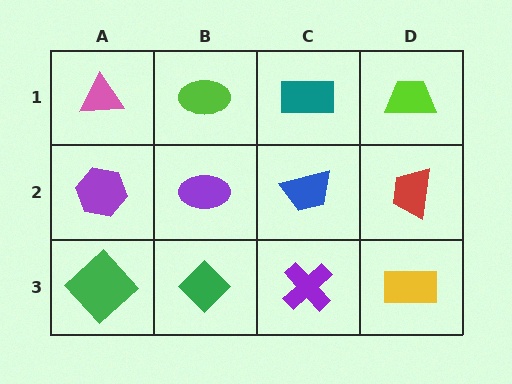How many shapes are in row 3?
4 shapes.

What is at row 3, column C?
A purple cross.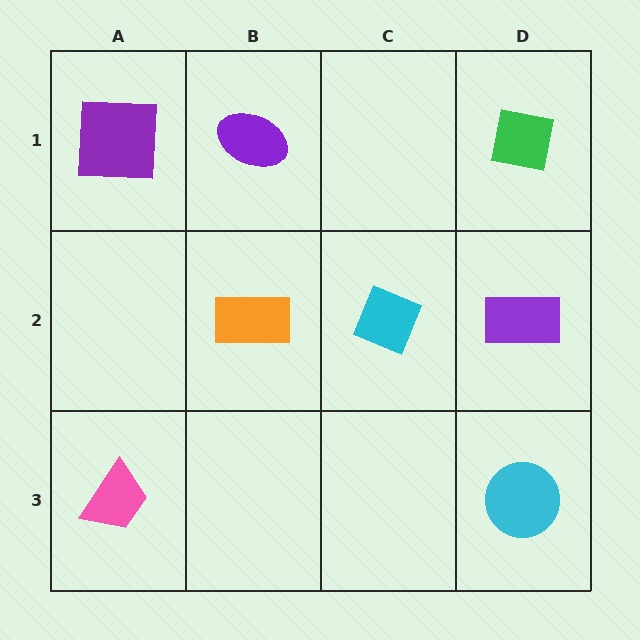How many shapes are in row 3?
2 shapes.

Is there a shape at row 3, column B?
No, that cell is empty.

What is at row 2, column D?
A purple rectangle.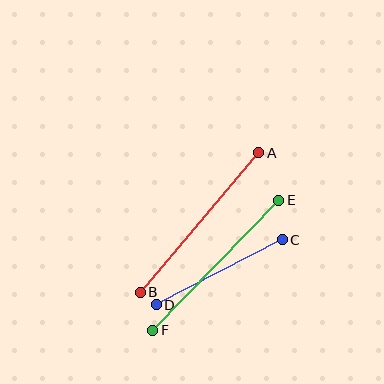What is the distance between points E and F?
The distance is approximately 181 pixels.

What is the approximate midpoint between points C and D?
The midpoint is at approximately (219, 272) pixels.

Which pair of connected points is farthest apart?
Points A and B are farthest apart.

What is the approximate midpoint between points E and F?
The midpoint is at approximately (216, 265) pixels.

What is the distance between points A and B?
The distance is approximately 184 pixels.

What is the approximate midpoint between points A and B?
The midpoint is at approximately (199, 222) pixels.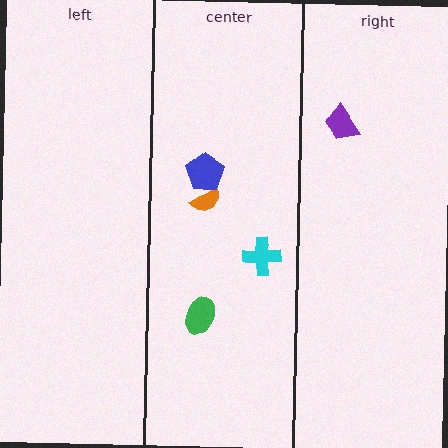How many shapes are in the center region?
4.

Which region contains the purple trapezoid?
The right region.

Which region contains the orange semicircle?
The center region.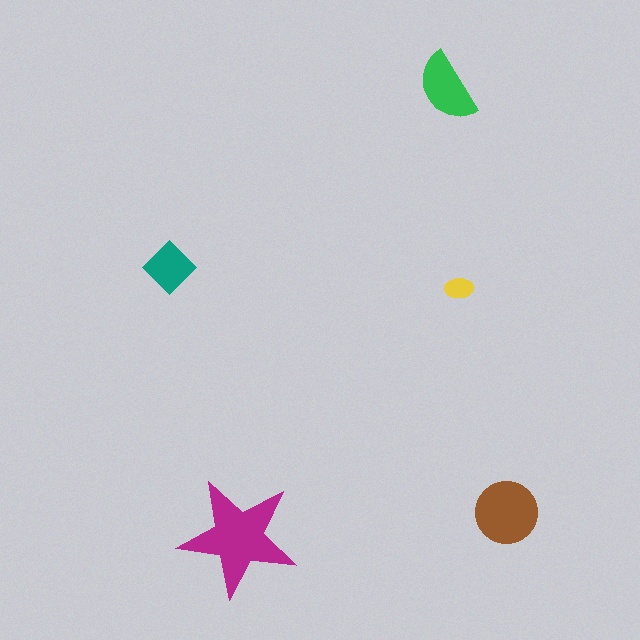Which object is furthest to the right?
The brown circle is rightmost.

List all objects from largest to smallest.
The magenta star, the brown circle, the green semicircle, the teal diamond, the yellow ellipse.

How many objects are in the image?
There are 5 objects in the image.